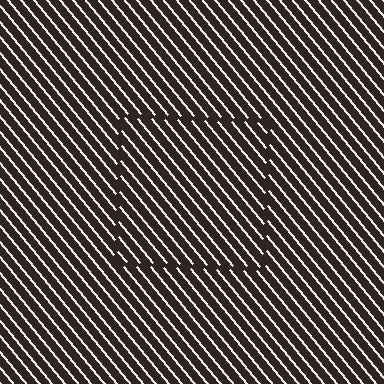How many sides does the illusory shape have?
4 sides — the line-ends trace a square.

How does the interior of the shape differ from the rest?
The interior of the shape contains the same grating, shifted by half a period — the contour is defined by the phase discontinuity where line-ends from the inner and outer gratings abut.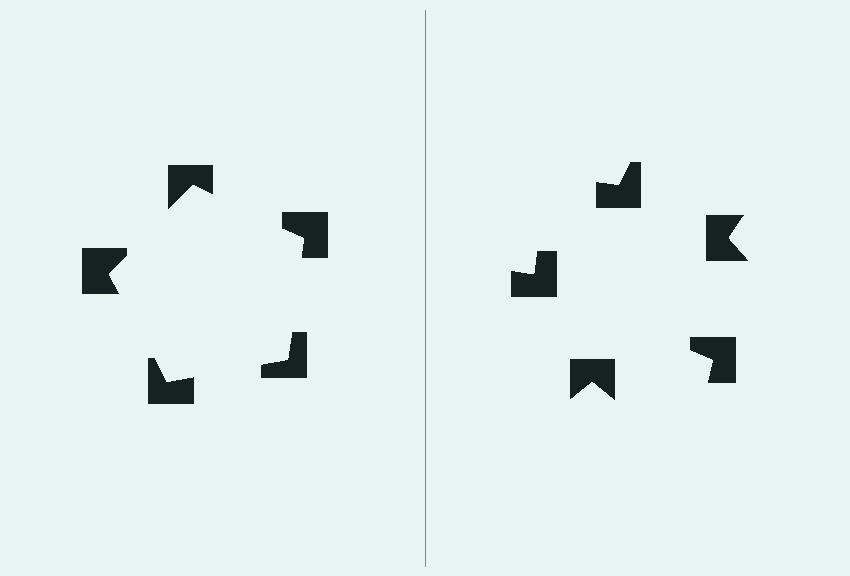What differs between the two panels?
The notched squares are positioned identically on both sides; only the wedge orientations differ. On the left they align to a pentagon; on the right they are misaligned.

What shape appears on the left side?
An illusory pentagon.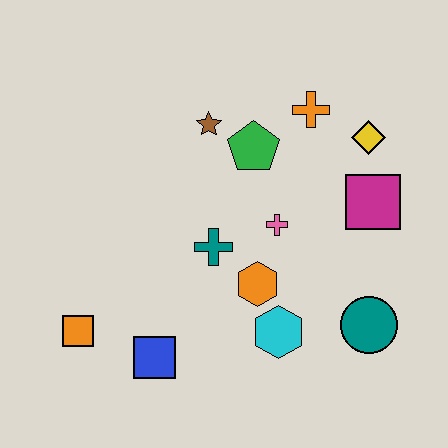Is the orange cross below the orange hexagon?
No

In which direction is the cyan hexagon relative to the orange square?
The cyan hexagon is to the right of the orange square.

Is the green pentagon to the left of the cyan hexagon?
Yes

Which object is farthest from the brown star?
The teal circle is farthest from the brown star.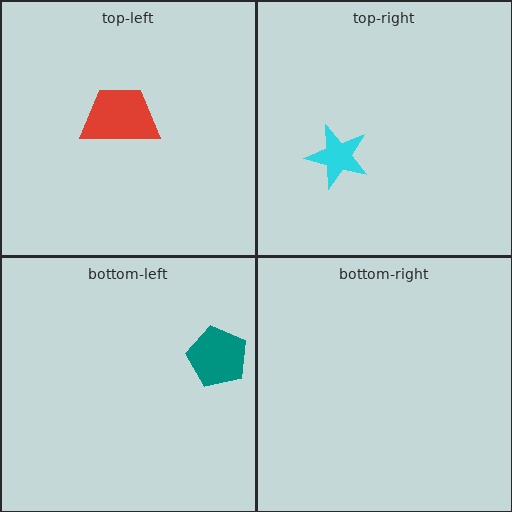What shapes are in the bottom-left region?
The teal pentagon.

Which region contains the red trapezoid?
The top-left region.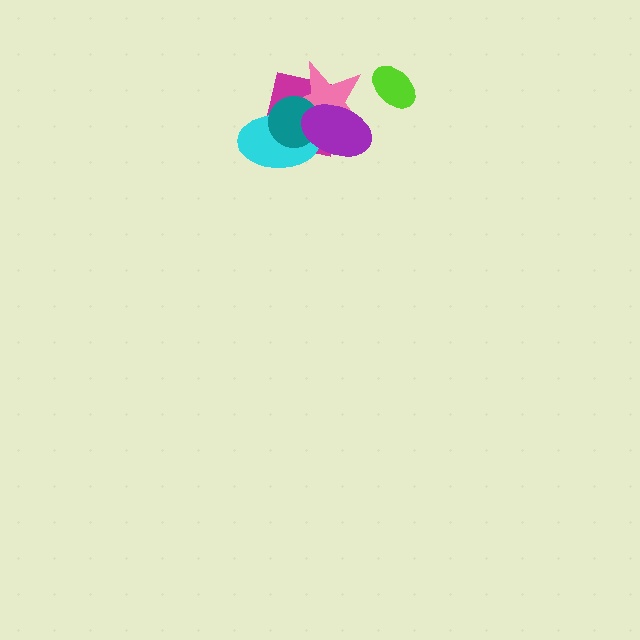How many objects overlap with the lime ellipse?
0 objects overlap with the lime ellipse.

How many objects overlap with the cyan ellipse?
4 objects overlap with the cyan ellipse.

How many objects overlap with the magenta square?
4 objects overlap with the magenta square.